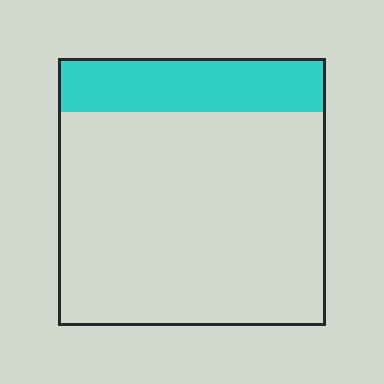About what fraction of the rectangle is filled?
About one fifth (1/5).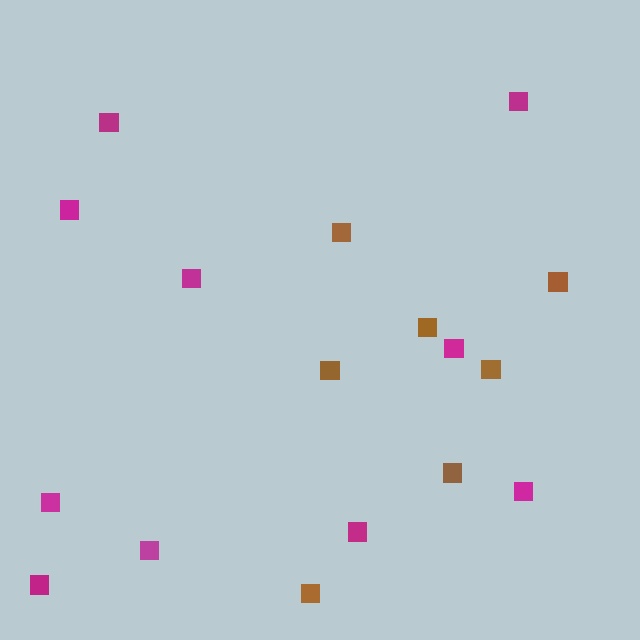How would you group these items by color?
There are 2 groups: one group of magenta squares (10) and one group of brown squares (7).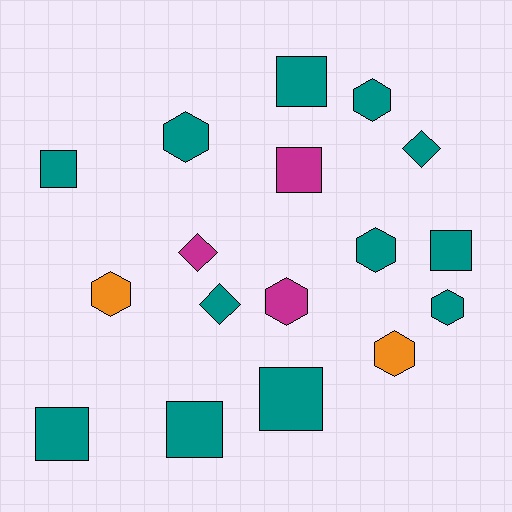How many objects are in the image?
There are 17 objects.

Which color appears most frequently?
Teal, with 12 objects.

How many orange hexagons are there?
There are 2 orange hexagons.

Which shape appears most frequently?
Hexagon, with 7 objects.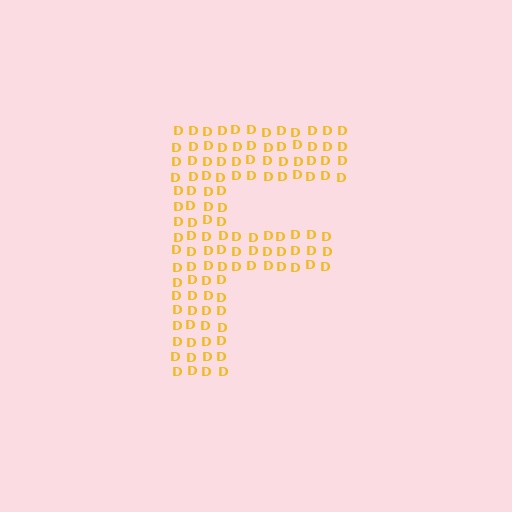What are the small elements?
The small elements are letter D's.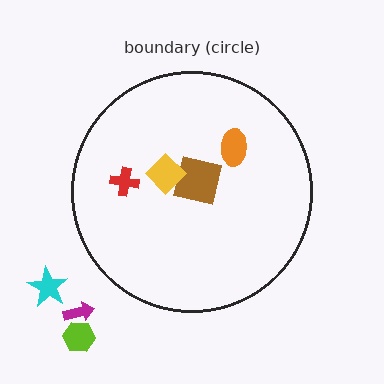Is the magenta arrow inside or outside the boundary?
Outside.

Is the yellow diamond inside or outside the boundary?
Inside.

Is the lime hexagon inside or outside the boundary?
Outside.